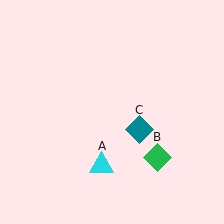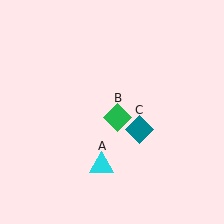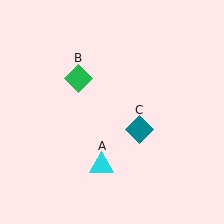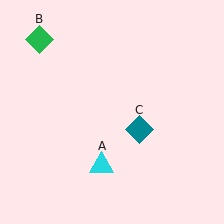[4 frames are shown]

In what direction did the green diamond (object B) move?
The green diamond (object B) moved up and to the left.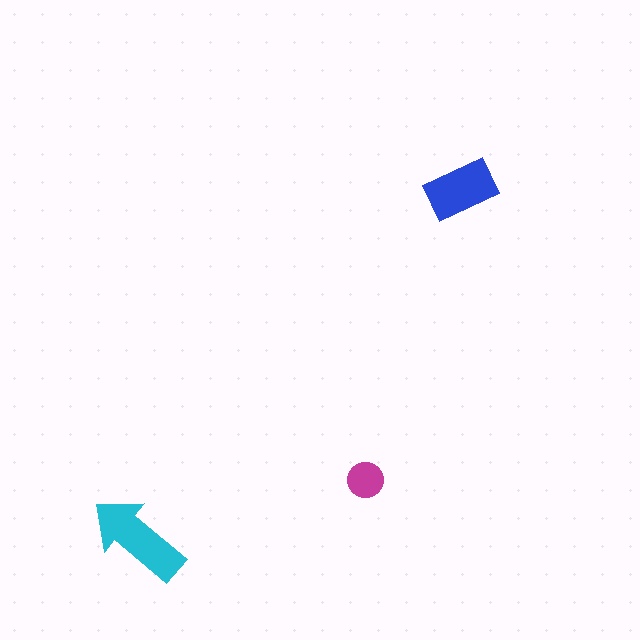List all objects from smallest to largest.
The magenta circle, the blue rectangle, the cyan arrow.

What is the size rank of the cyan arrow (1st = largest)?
1st.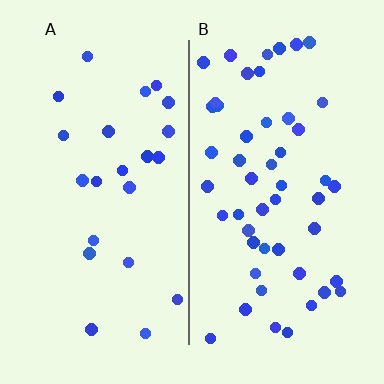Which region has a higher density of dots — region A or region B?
B (the right).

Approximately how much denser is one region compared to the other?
Approximately 2.2× — region B over region A.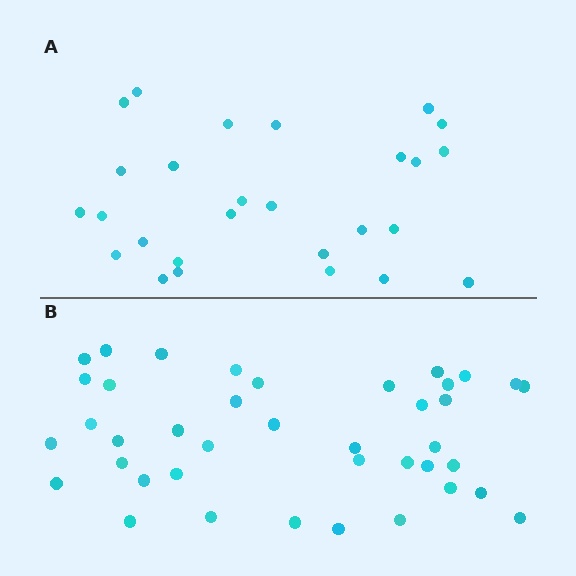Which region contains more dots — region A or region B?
Region B (the bottom region) has more dots.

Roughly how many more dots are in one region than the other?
Region B has approximately 15 more dots than region A.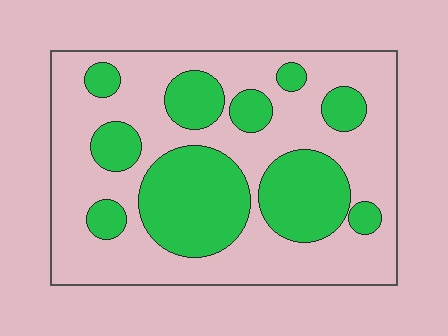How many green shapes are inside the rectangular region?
10.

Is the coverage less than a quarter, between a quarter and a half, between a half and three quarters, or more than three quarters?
Between a quarter and a half.